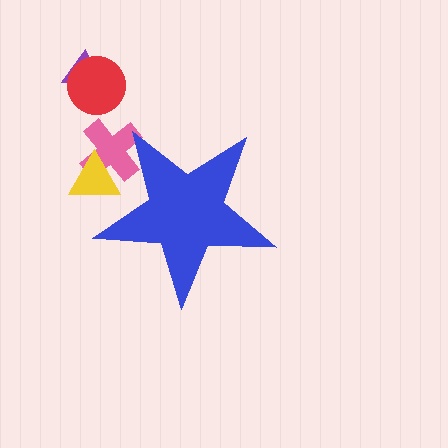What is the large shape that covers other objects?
A blue star.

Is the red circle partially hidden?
No, the red circle is fully visible.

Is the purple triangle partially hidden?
No, the purple triangle is fully visible.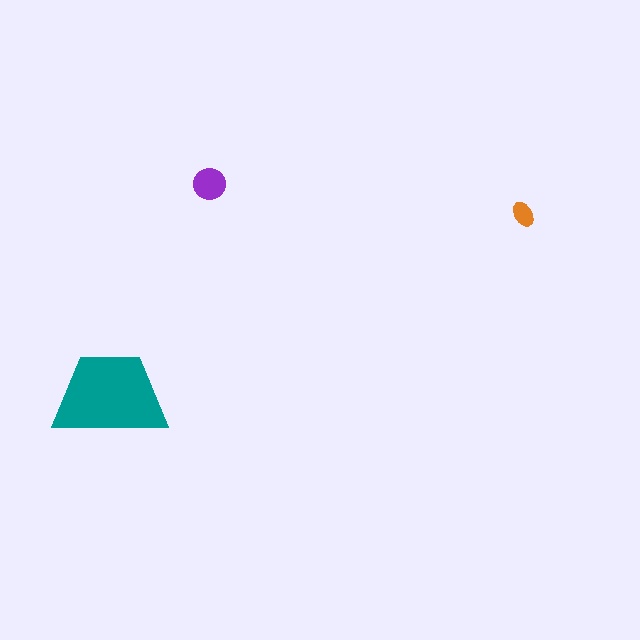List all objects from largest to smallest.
The teal trapezoid, the purple circle, the orange ellipse.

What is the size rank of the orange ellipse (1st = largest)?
3rd.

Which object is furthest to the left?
The teal trapezoid is leftmost.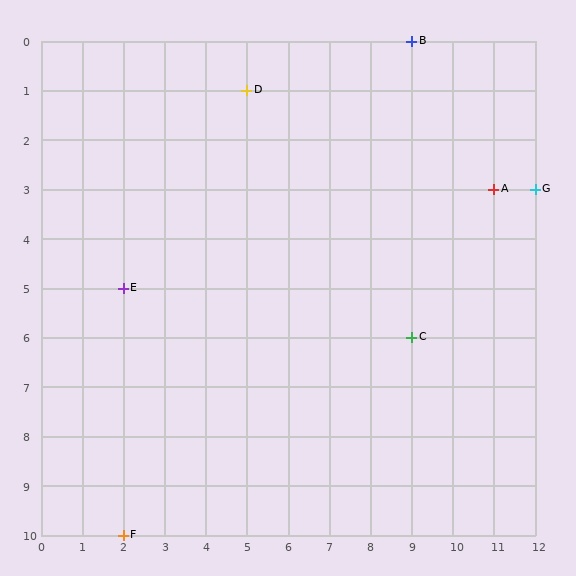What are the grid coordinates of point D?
Point D is at grid coordinates (5, 1).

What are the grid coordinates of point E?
Point E is at grid coordinates (2, 5).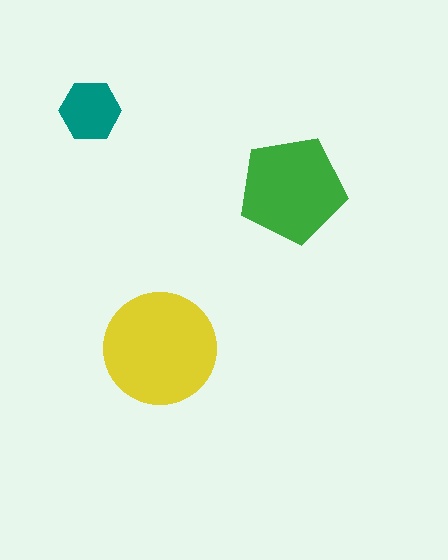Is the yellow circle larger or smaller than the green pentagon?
Larger.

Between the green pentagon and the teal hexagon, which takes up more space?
The green pentagon.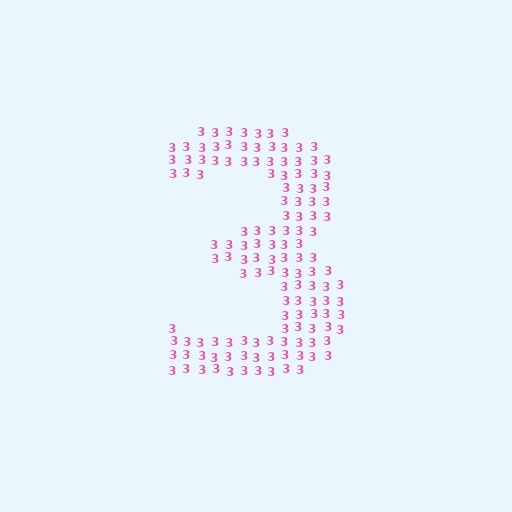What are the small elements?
The small elements are digit 3's.